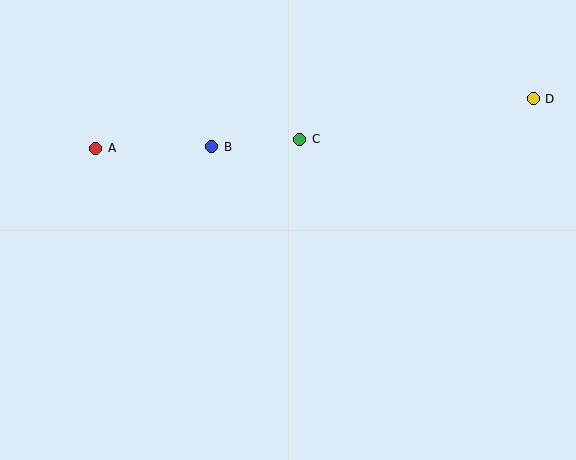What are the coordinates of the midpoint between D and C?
The midpoint between D and C is at (417, 119).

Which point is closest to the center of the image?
Point C at (300, 139) is closest to the center.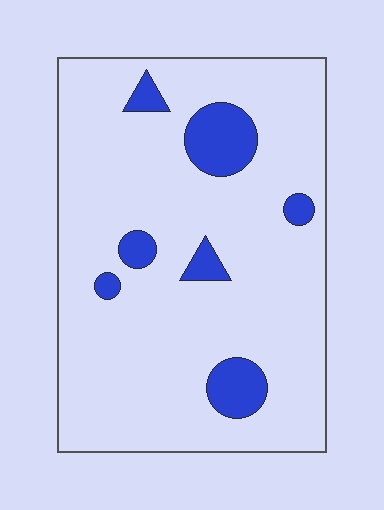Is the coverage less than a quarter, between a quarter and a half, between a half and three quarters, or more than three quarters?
Less than a quarter.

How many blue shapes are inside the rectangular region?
7.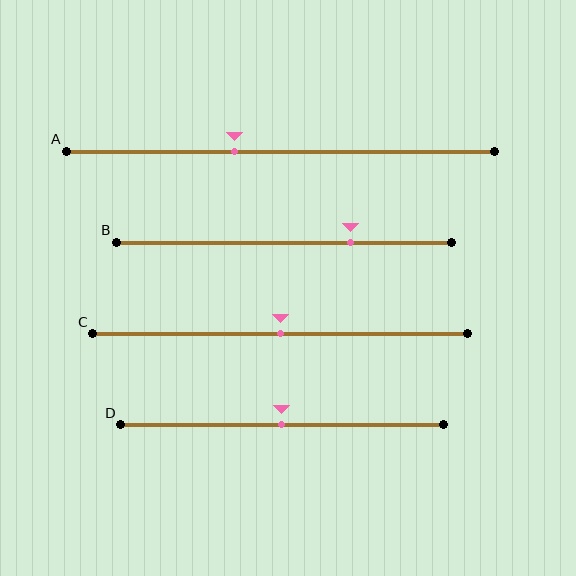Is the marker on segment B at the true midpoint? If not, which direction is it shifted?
No, the marker on segment B is shifted to the right by about 20% of the segment length.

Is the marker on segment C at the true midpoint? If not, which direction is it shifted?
Yes, the marker on segment C is at the true midpoint.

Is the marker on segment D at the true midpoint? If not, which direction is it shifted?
Yes, the marker on segment D is at the true midpoint.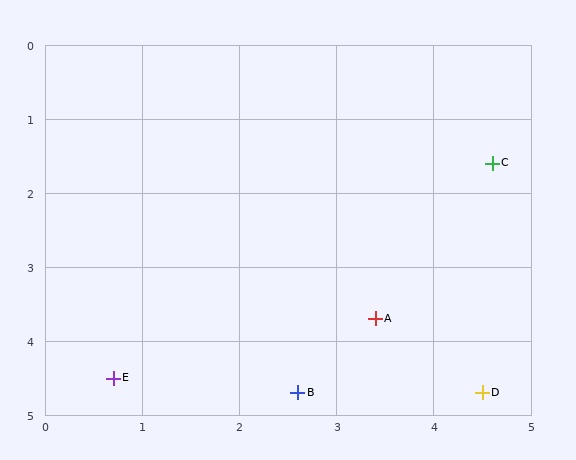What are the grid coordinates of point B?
Point B is at approximately (2.6, 4.7).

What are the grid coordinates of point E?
Point E is at approximately (0.7, 4.5).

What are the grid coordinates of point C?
Point C is at approximately (4.6, 1.6).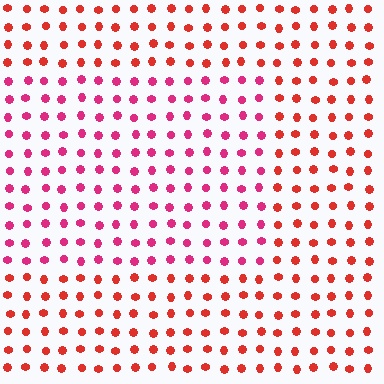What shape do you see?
I see a rectangle.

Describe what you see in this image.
The image is filled with small red elements in a uniform arrangement. A rectangle-shaped region is visible where the elements are tinted to a slightly different hue, forming a subtle color boundary.